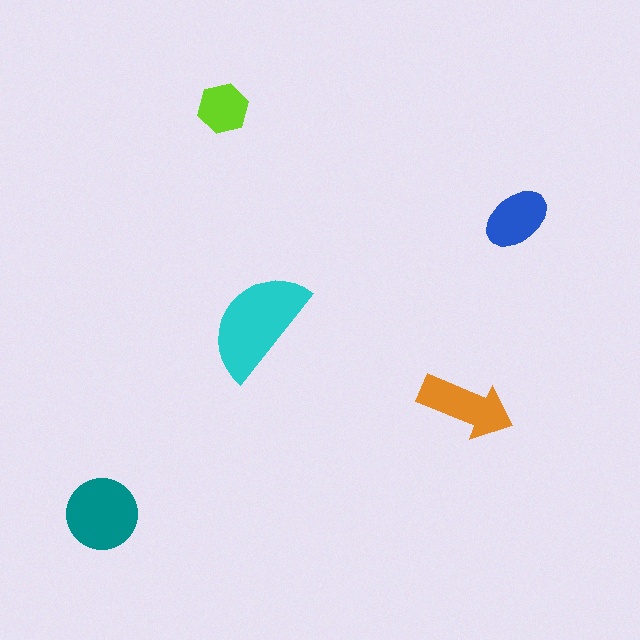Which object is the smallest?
The lime hexagon.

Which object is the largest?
The cyan semicircle.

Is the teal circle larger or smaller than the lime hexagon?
Larger.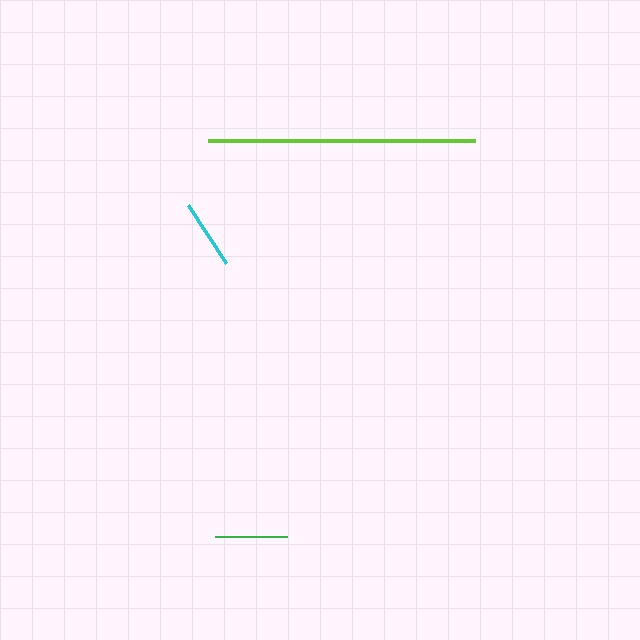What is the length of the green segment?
The green segment is approximately 72 pixels long.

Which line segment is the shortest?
The cyan line is the shortest at approximately 68 pixels.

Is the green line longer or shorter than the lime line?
The lime line is longer than the green line.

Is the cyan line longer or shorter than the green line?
The green line is longer than the cyan line.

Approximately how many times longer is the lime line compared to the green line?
The lime line is approximately 3.7 times the length of the green line.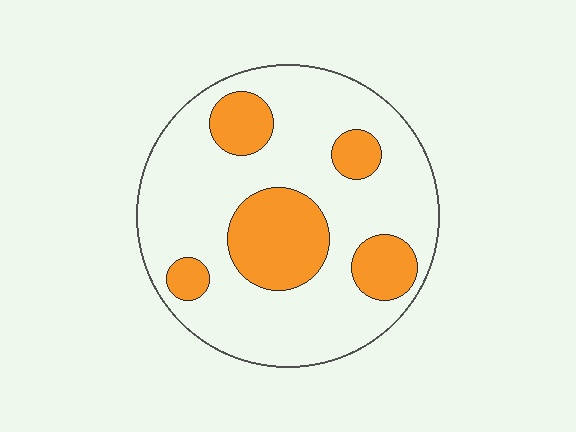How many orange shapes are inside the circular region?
5.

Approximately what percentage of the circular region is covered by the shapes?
Approximately 25%.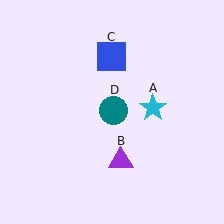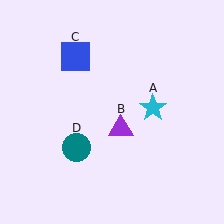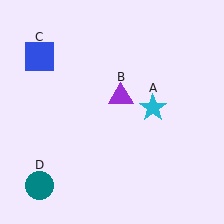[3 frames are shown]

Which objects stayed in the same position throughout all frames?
Cyan star (object A) remained stationary.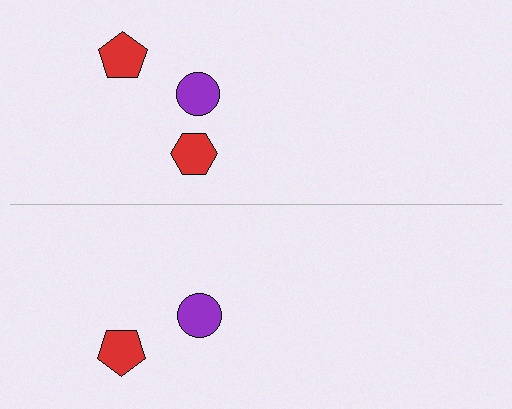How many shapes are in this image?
There are 5 shapes in this image.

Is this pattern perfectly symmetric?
No, the pattern is not perfectly symmetric. A red hexagon is missing from the bottom side.